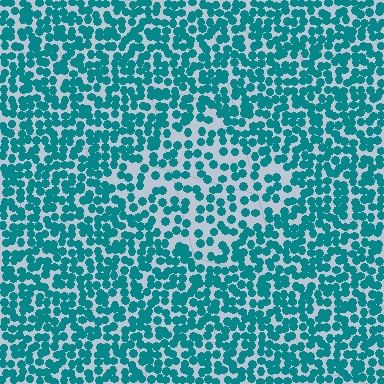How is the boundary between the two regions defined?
The boundary is defined by a change in element density (approximately 1.8x ratio). All elements are the same color, size, and shape.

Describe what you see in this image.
The image contains small teal elements arranged at two different densities. A diamond-shaped region is visible where the elements are less densely packed than the surrounding area.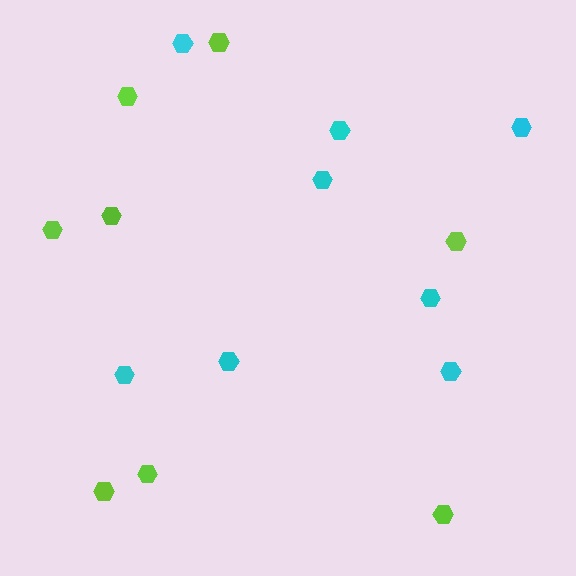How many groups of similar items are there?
There are 2 groups: one group of cyan hexagons (8) and one group of lime hexagons (8).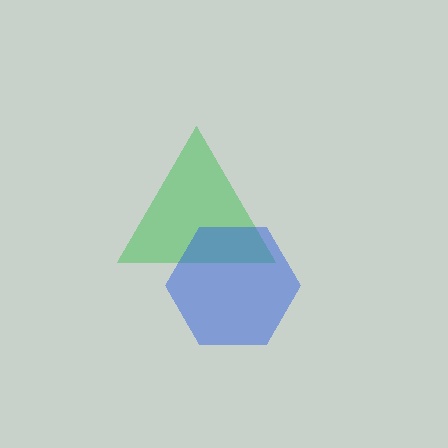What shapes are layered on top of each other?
The layered shapes are: a green triangle, a blue hexagon.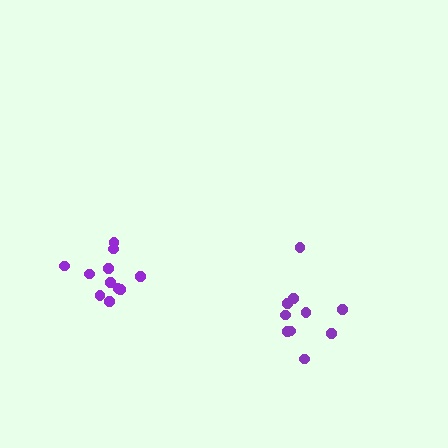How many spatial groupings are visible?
There are 2 spatial groupings.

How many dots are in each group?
Group 1: 10 dots, Group 2: 11 dots (21 total).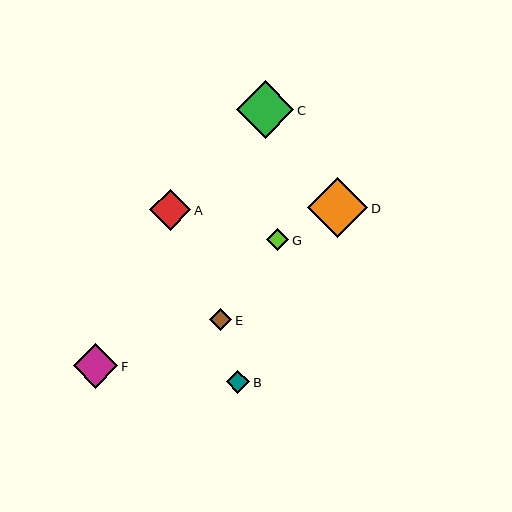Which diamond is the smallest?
Diamond E is the smallest with a size of approximately 22 pixels.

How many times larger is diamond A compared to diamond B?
Diamond A is approximately 1.7 times the size of diamond B.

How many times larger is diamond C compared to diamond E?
Diamond C is approximately 2.6 times the size of diamond E.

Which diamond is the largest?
Diamond D is the largest with a size of approximately 61 pixels.